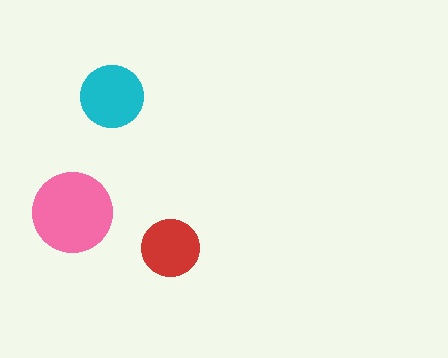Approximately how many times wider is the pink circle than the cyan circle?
About 1.5 times wider.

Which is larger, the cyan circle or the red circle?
The cyan one.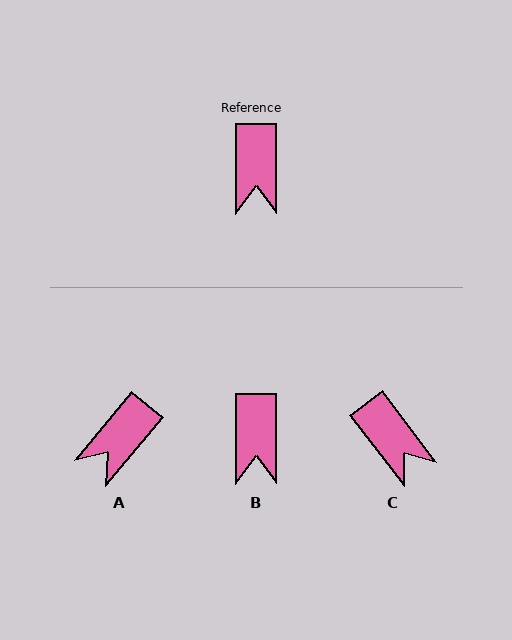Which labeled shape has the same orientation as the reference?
B.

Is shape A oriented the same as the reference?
No, it is off by about 40 degrees.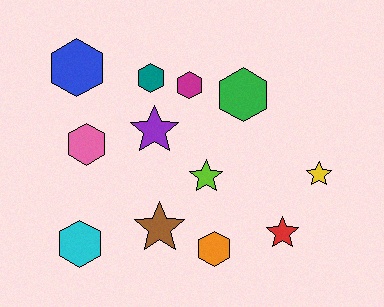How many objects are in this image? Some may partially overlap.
There are 12 objects.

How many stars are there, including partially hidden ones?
There are 5 stars.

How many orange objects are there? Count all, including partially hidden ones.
There is 1 orange object.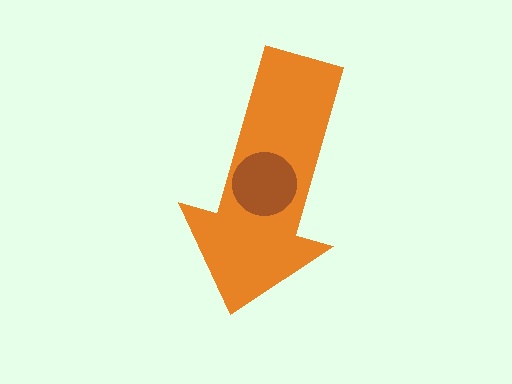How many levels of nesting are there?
2.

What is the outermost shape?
The orange arrow.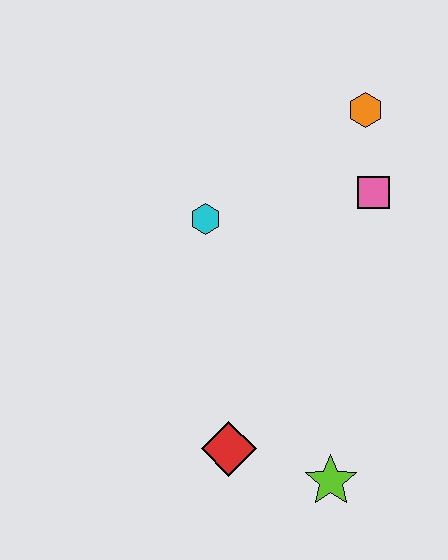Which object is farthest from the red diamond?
The orange hexagon is farthest from the red diamond.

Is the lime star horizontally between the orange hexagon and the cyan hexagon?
Yes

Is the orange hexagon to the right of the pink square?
No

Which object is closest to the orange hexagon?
The pink square is closest to the orange hexagon.